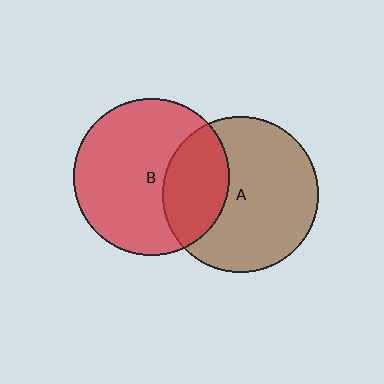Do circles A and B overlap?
Yes.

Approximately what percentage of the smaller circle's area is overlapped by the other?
Approximately 30%.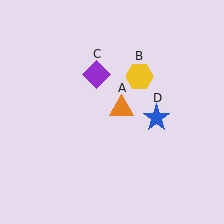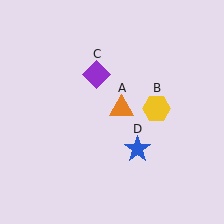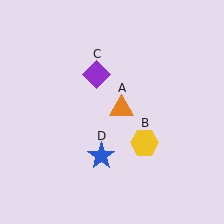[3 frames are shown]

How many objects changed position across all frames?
2 objects changed position: yellow hexagon (object B), blue star (object D).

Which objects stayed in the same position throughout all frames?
Orange triangle (object A) and purple diamond (object C) remained stationary.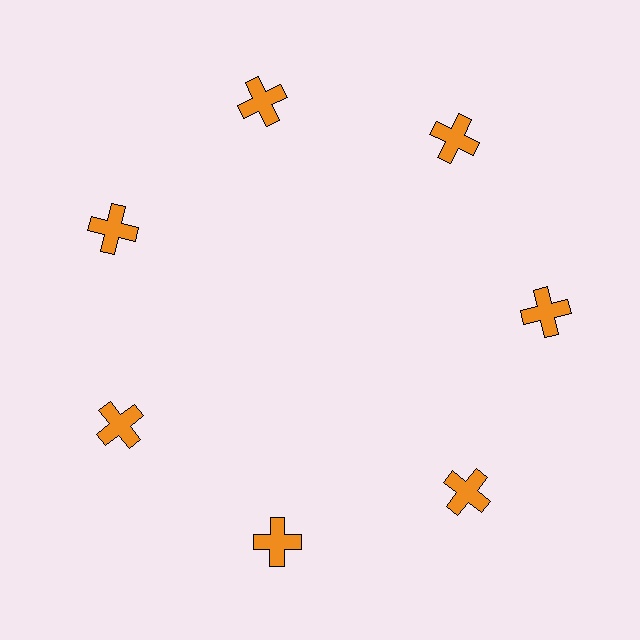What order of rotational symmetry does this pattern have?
This pattern has 7-fold rotational symmetry.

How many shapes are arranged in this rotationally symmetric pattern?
There are 7 shapes, arranged in 7 groups of 1.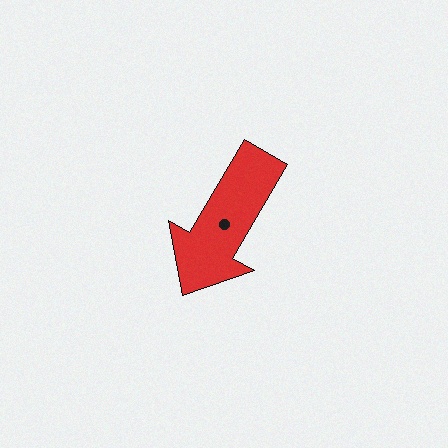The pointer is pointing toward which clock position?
Roughly 7 o'clock.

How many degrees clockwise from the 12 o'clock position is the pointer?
Approximately 210 degrees.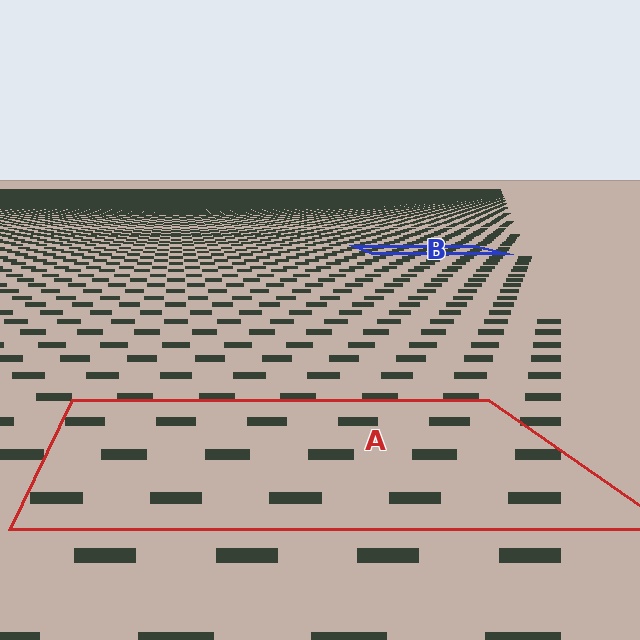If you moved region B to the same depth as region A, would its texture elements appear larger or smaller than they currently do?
They would appear larger. At a closer depth, the same texture elements are projected at a bigger on-screen size.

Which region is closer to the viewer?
Region A is closer. The texture elements there are larger and more spread out.